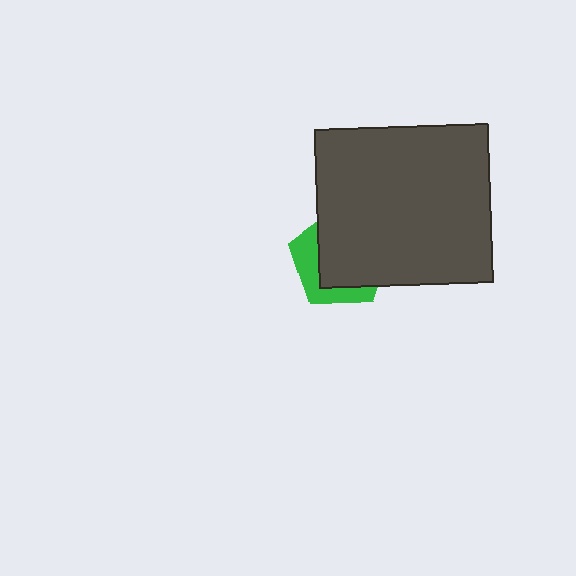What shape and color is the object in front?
The object in front is a dark gray rectangle.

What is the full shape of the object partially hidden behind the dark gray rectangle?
The partially hidden object is a green pentagon.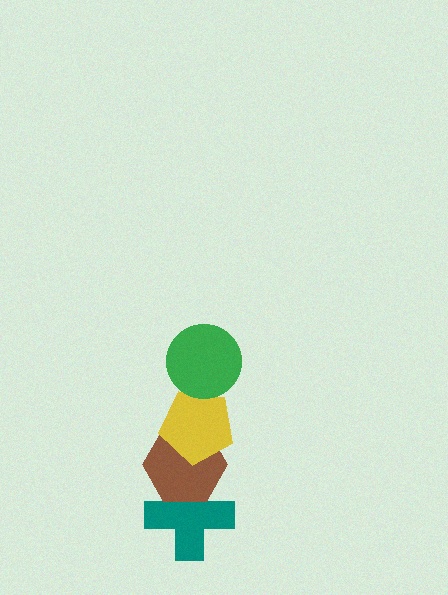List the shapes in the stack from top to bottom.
From top to bottom: the green circle, the yellow pentagon, the brown hexagon, the teal cross.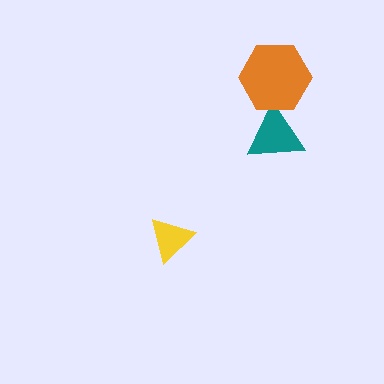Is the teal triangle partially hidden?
Yes, it is partially covered by another shape.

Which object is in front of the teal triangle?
The orange hexagon is in front of the teal triangle.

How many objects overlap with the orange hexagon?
1 object overlaps with the orange hexagon.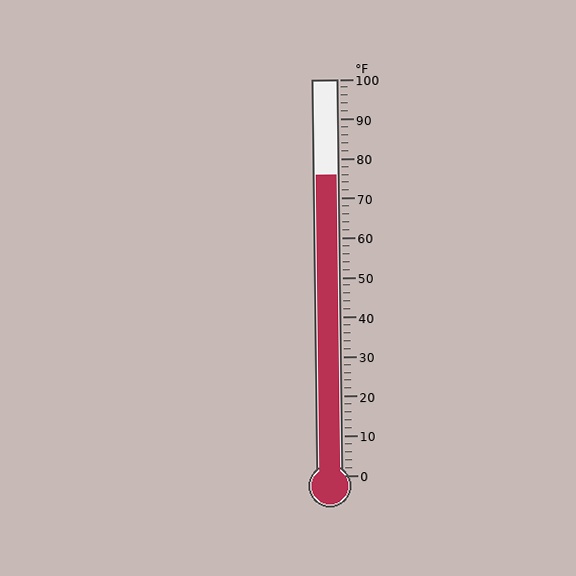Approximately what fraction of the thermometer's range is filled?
The thermometer is filled to approximately 75% of its range.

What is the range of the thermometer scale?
The thermometer scale ranges from 0°F to 100°F.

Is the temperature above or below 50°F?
The temperature is above 50°F.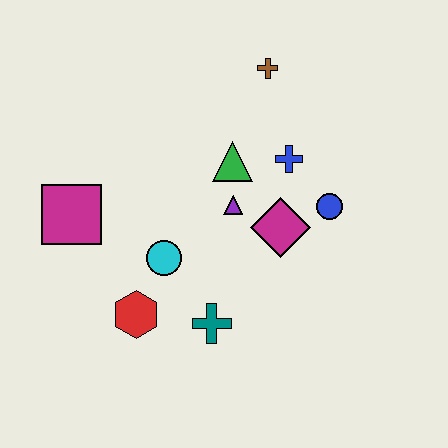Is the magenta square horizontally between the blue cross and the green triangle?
No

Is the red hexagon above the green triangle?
No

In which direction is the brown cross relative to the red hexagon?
The brown cross is above the red hexagon.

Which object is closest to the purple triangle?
The green triangle is closest to the purple triangle.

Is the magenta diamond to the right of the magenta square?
Yes